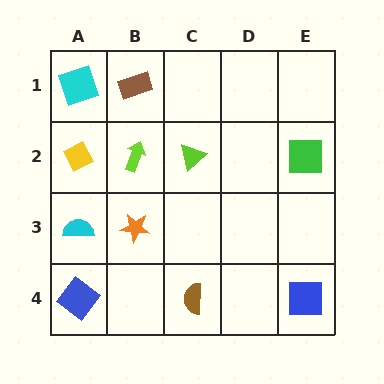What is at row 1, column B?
A brown rectangle.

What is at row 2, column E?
A green square.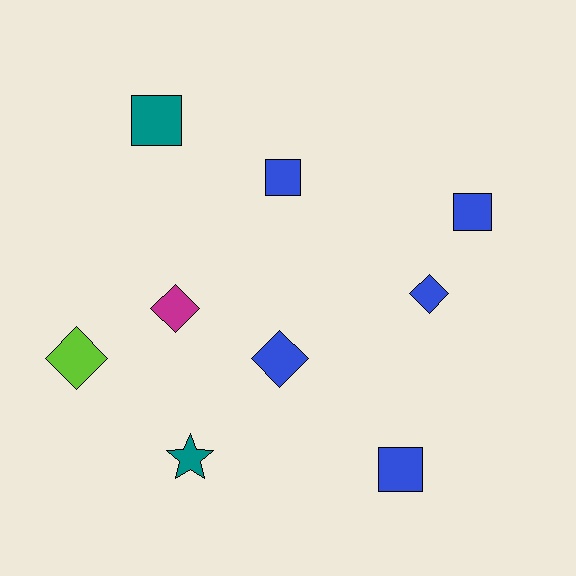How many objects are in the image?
There are 9 objects.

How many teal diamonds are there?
There are no teal diamonds.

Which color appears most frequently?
Blue, with 5 objects.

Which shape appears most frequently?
Diamond, with 4 objects.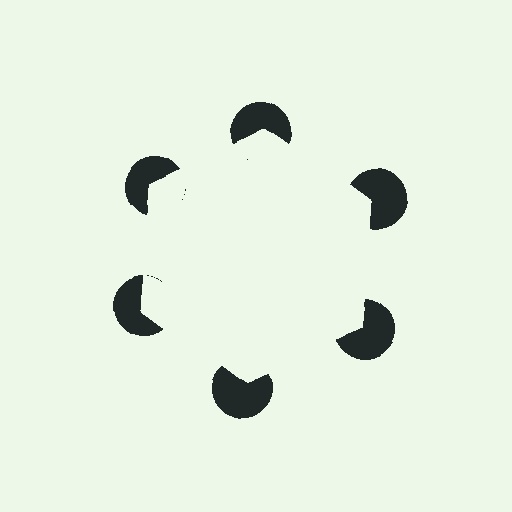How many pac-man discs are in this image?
There are 6 — one at each vertex of the illusory hexagon.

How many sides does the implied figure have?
6 sides.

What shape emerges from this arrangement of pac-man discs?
An illusory hexagon — its edges are inferred from the aligned wedge cuts in the pac-man discs, not physically drawn.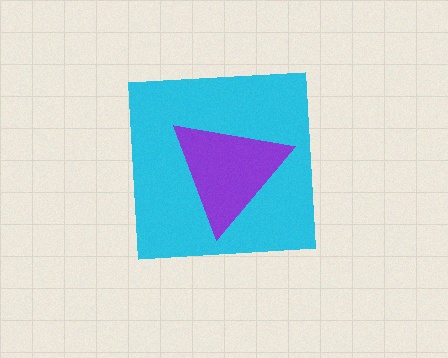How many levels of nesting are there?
2.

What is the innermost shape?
The purple triangle.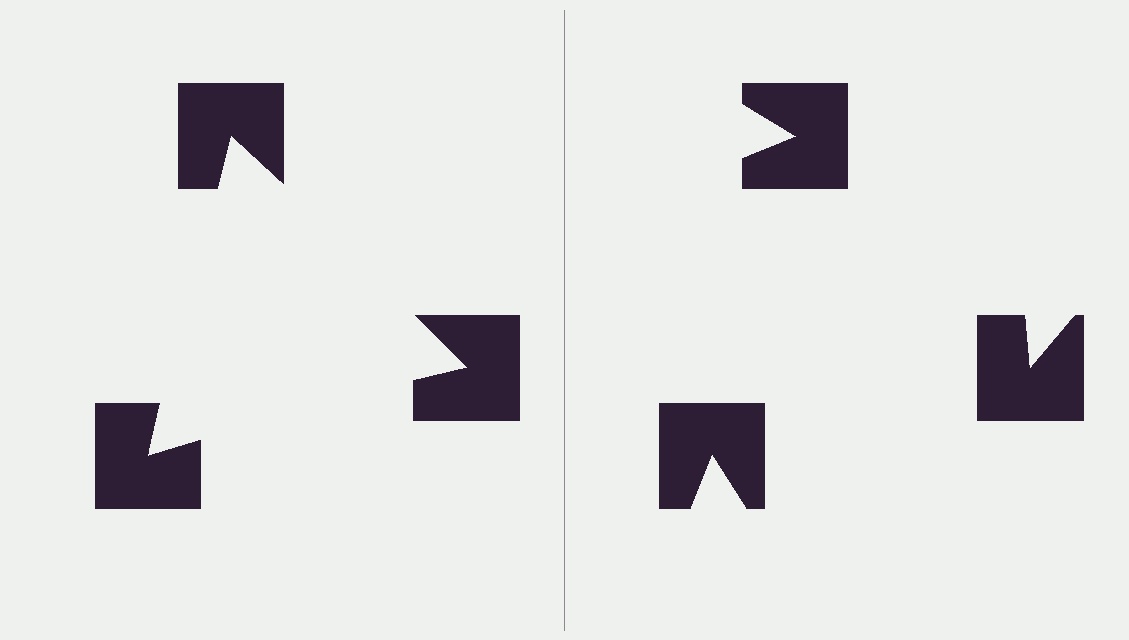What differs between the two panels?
The notched squares are positioned identically on both sides; only the wedge orientations differ. On the left they align to a triangle; on the right they are misaligned.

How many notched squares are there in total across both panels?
6 — 3 on each side.